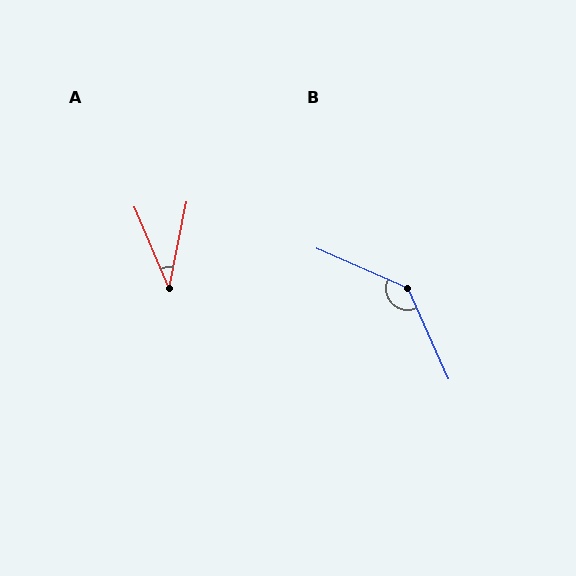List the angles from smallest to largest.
A (35°), B (138°).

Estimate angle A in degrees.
Approximately 35 degrees.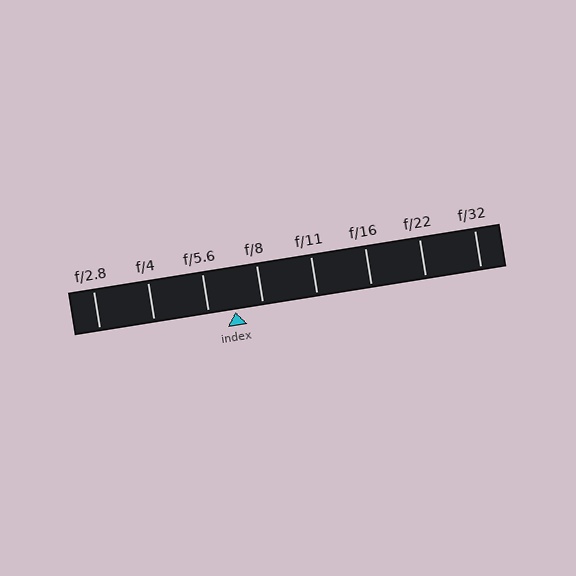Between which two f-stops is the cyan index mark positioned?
The index mark is between f/5.6 and f/8.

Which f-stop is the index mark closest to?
The index mark is closest to f/5.6.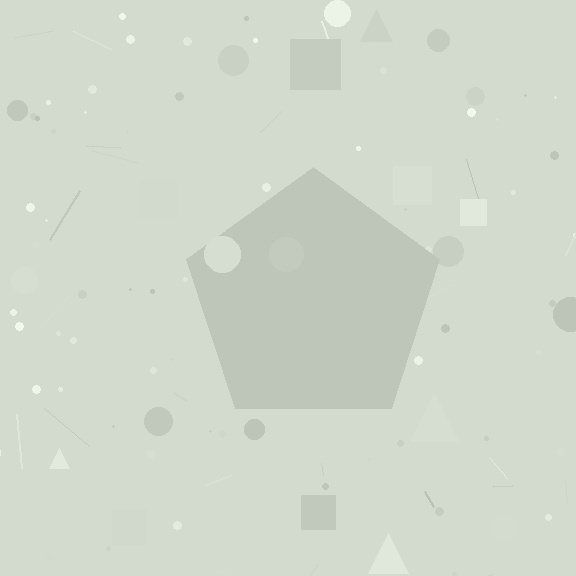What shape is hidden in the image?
A pentagon is hidden in the image.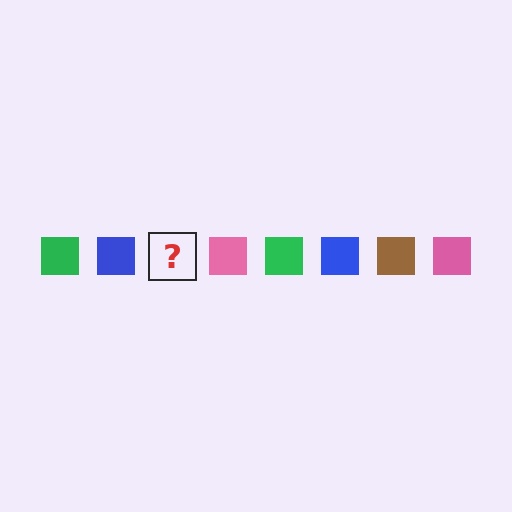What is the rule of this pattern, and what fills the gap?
The rule is that the pattern cycles through green, blue, brown, pink squares. The gap should be filled with a brown square.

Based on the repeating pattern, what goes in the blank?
The blank should be a brown square.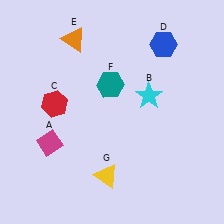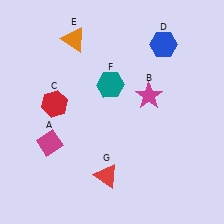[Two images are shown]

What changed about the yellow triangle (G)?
In Image 1, G is yellow. In Image 2, it changed to red.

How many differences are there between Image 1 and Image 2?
There are 2 differences between the two images.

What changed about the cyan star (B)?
In Image 1, B is cyan. In Image 2, it changed to magenta.